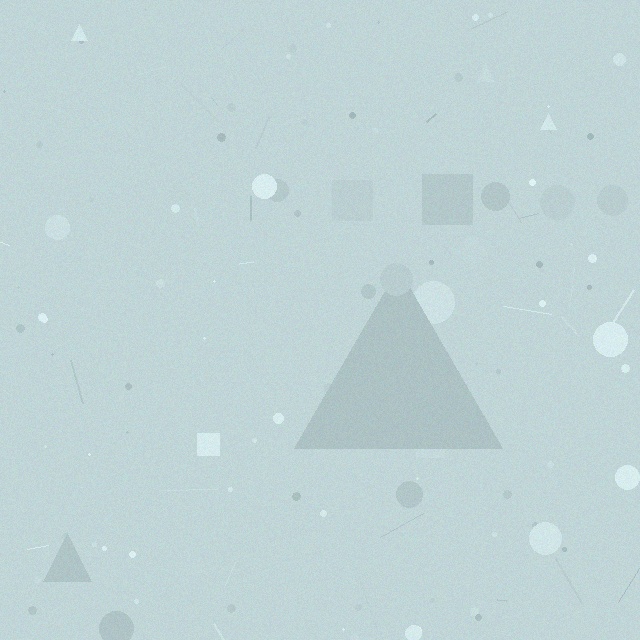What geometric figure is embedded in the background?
A triangle is embedded in the background.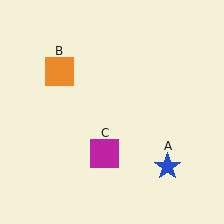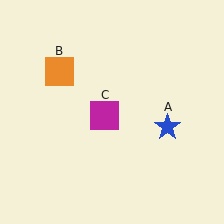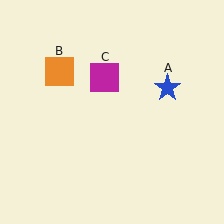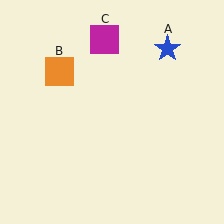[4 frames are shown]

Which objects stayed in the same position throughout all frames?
Orange square (object B) remained stationary.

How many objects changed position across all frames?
2 objects changed position: blue star (object A), magenta square (object C).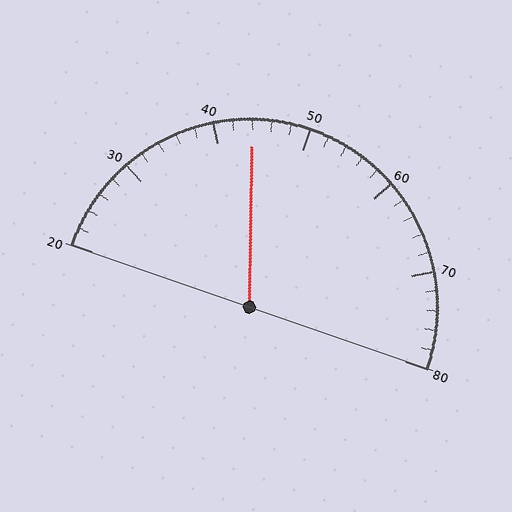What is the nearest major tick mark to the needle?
The nearest major tick mark is 40.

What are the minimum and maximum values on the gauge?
The gauge ranges from 20 to 80.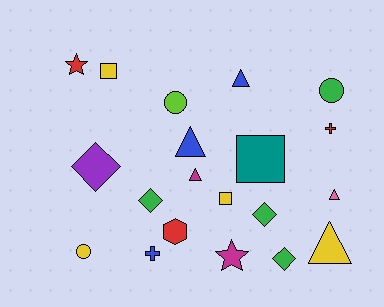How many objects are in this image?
There are 20 objects.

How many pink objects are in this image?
There is 1 pink object.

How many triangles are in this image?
There are 5 triangles.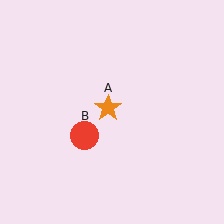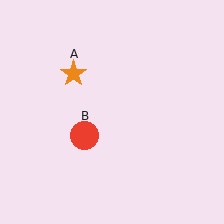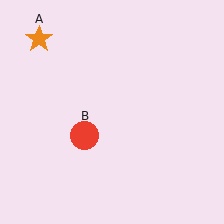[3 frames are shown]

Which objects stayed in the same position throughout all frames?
Red circle (object B) remained stationary.